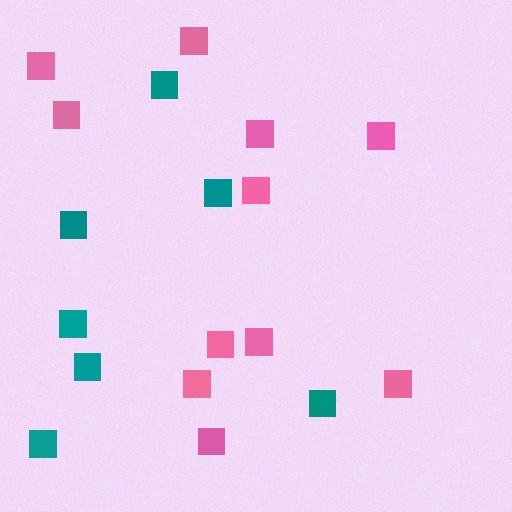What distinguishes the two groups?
There are 2 groups: one group of pink squares (11) and one group of teal squares (7).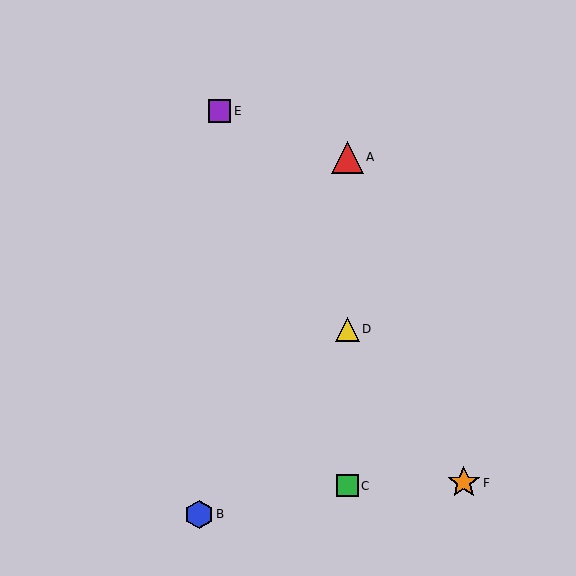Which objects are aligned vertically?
Objects A, C, D are aligned vertically.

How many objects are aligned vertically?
3 objects (A, C, D) are aligned vertically.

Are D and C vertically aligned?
Yes, both are at x≈347.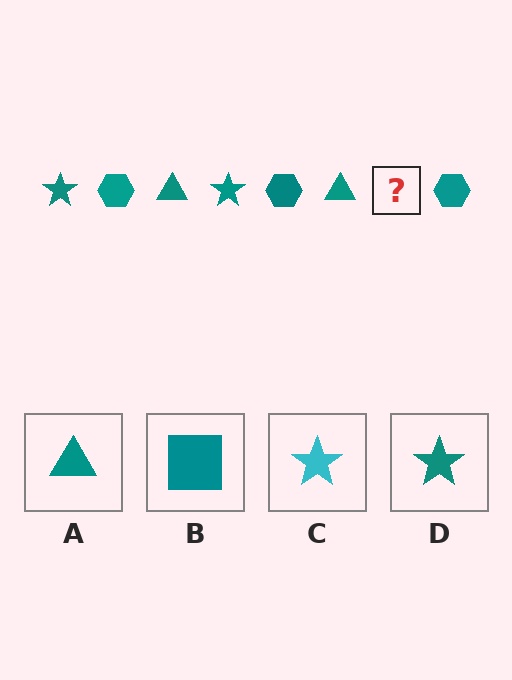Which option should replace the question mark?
Option D.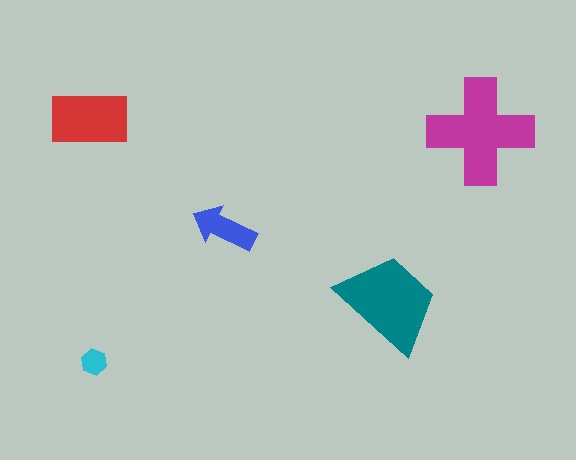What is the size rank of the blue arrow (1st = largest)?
4th.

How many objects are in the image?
There are 5 objects in the image.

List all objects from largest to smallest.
The magenta cross, the teal trapezoid, the red rectangle, the blue arrow, the cyan hexagon.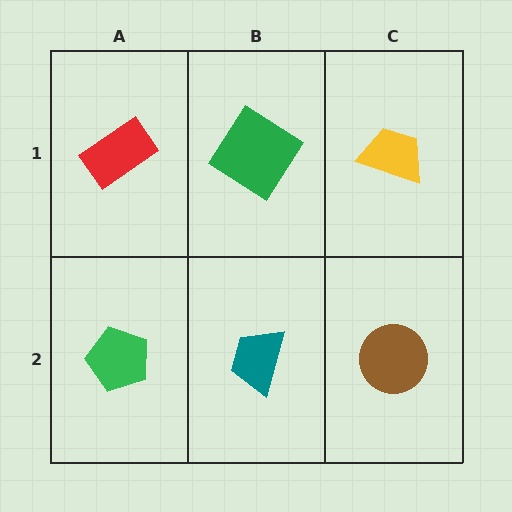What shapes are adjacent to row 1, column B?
A teal trapezoid (row 2, column B), a red rectangle (row 1, column A), a yellow trapezoid (row 1, column C).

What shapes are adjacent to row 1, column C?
A brown circle (row 2, column C), a green diamond (row 1, column B).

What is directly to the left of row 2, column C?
A teal trapezoid.